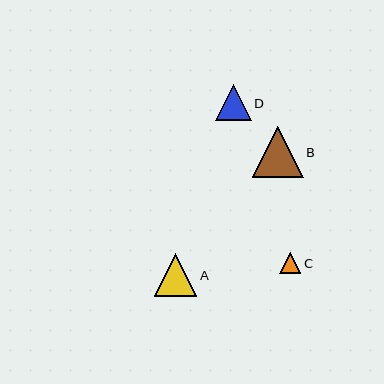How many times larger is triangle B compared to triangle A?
Triangle B is approximately 1.2 times the size of triangle A.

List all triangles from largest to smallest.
From largest to smallest: B, A, D, C.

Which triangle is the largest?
Triangle B is the largest with a size of approximately 51 pixels.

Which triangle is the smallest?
Triangle C is the smallest with a size of approximately 21 pixels.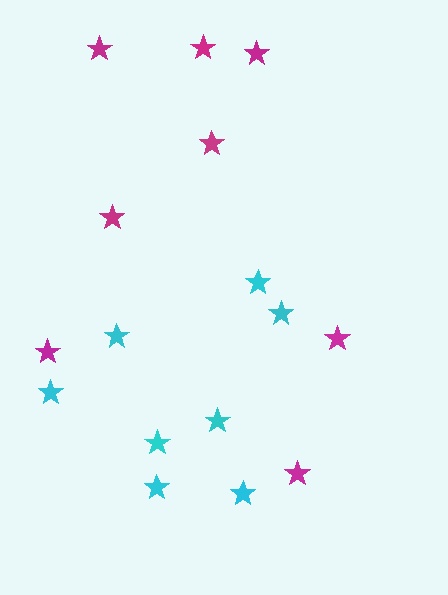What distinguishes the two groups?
There are 2 groups: one group of cyan stars (8) and one group of magenta stars (8).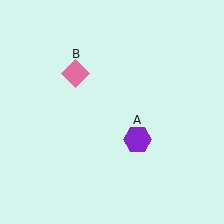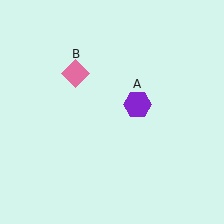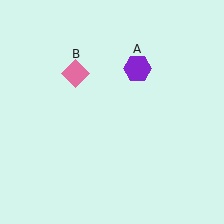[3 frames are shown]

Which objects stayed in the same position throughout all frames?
Pink diamond (object B) remained stationary.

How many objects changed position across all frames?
1 object changed position: purple hexagon (object A).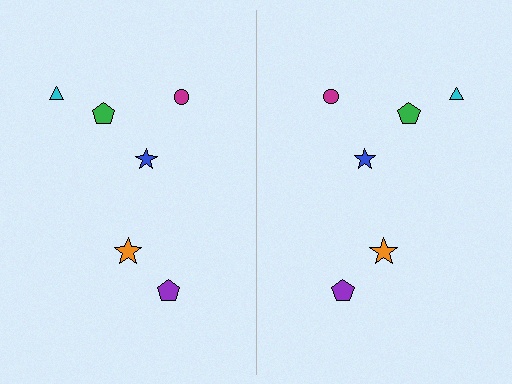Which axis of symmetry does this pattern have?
The pattern has a vertical axis of symmetry running through the center of the image.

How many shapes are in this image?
There are 12 shapes in this image.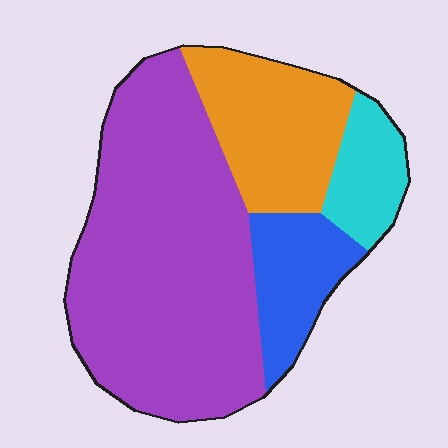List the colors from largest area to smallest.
From largest to smallest: purple, orange, blue, cyan.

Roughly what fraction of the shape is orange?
Orange takes up about one fifth (1/5) of the shape.